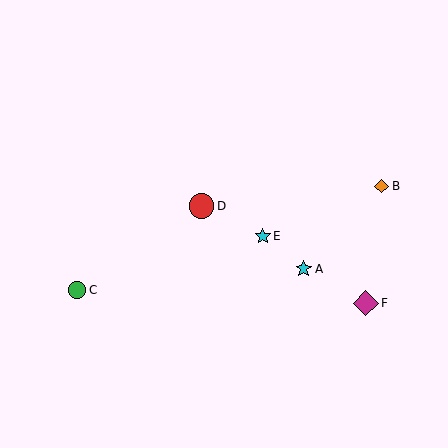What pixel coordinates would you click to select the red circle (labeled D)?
Click at (201, 206) to select the red circle D.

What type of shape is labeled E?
Shape E is a cyan star.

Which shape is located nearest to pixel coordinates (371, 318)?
The magenta diamond (labeled F) at (366, 303) is nearest to that location.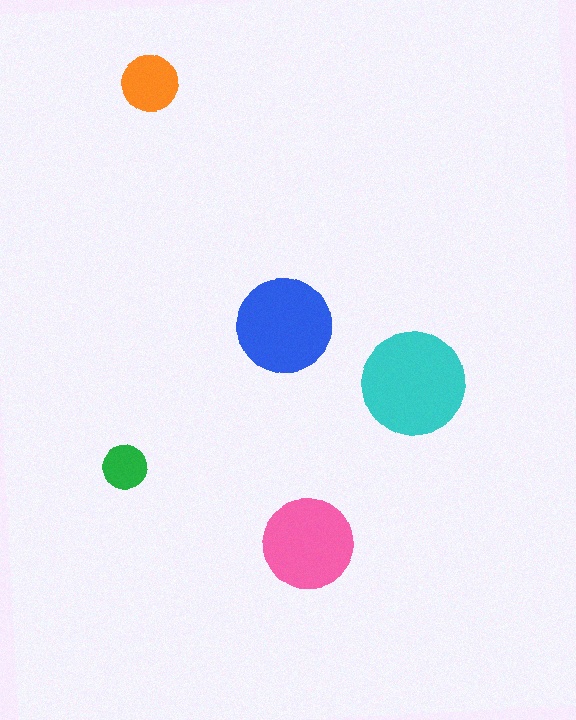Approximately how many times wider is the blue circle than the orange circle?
About 1.5 times wider.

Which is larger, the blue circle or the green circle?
The blue one.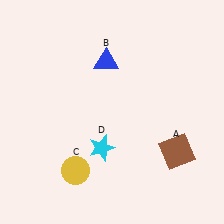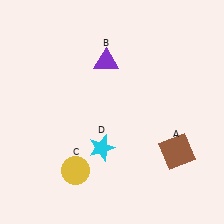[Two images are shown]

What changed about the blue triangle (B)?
In Image 1, B is blue. In Image 2, it changed to purple.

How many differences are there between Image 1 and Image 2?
There is 1 difference between the two images.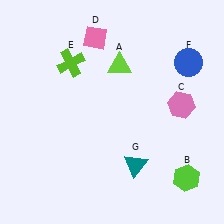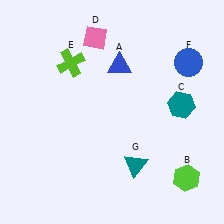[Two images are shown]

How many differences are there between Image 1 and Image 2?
There are 2 differences between the two images.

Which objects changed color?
A changed from lime to blue. C changed from pink to teal.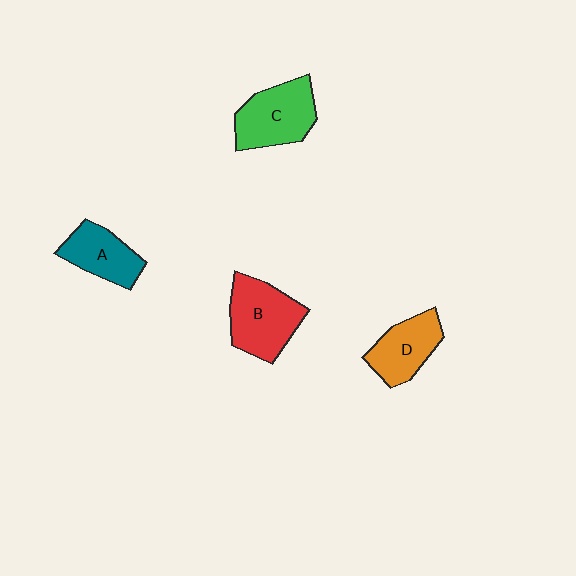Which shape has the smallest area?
Shape A (teal).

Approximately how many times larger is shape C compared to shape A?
Approximately 1.3 times.